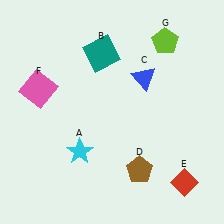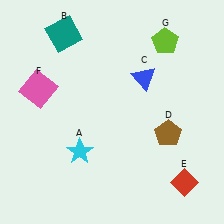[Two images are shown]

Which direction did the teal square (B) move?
The teal square (B) moved left.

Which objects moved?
The objects that moved are: the teal square (B), the brown pentagon (D).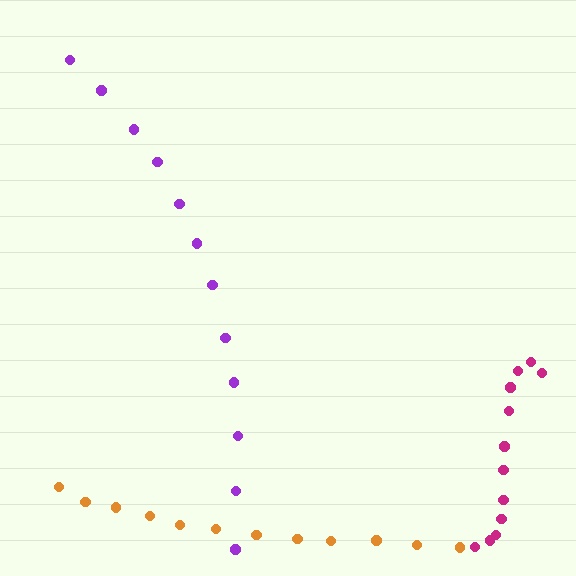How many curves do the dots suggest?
There are 3 distinct paths.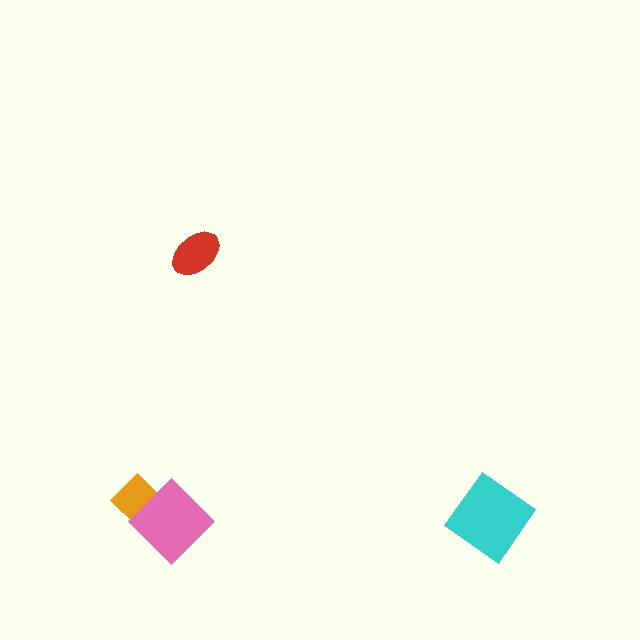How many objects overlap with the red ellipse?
0 objects overlap with the red ellipse.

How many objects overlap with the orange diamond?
1 object overlaps with the orange diamond.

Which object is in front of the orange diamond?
The pink diamond is in front of the orange diamond.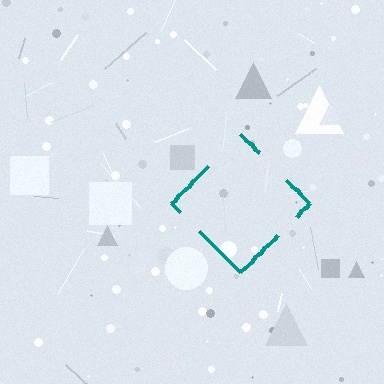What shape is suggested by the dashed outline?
The dashed outline suggests a diamond.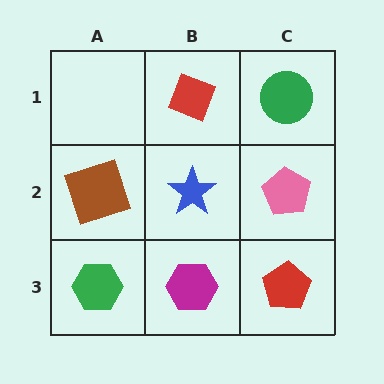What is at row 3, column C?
A red pentagon.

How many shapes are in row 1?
2 shapes.